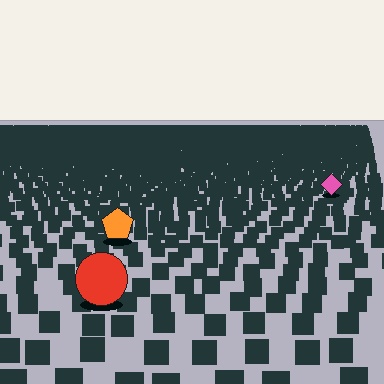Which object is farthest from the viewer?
The pink diamond is farthest from the viewer. It appears smaller and the ground texture around it is denser.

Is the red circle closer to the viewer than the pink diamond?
Yes. The red circle is closer — you can tell from the texture gradient: the ground texture is coarser near it.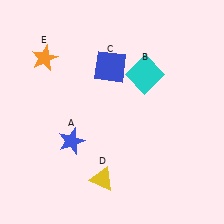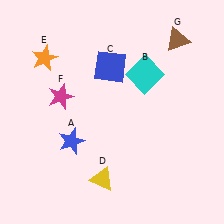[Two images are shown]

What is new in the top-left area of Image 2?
A magenta star (F) was added in the top-left area of Image 2.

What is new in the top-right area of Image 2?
A brown triangle (G) was added in the top-right area of Image 2.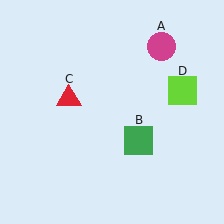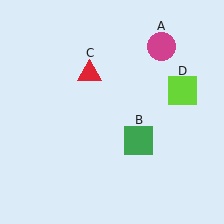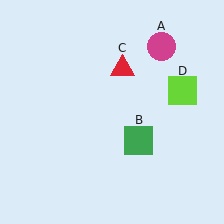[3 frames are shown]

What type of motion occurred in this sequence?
The red triangle (object C) rotated clockwise around the center of the scene.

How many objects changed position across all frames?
1 object changed position: red triangle (object C).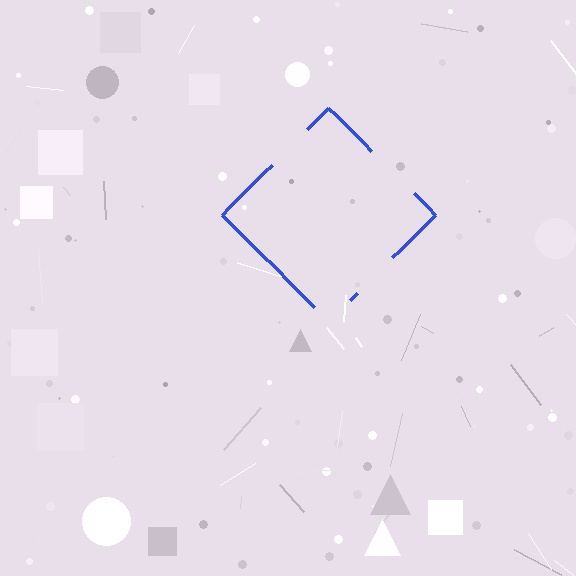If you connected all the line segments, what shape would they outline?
They would outline a diamond.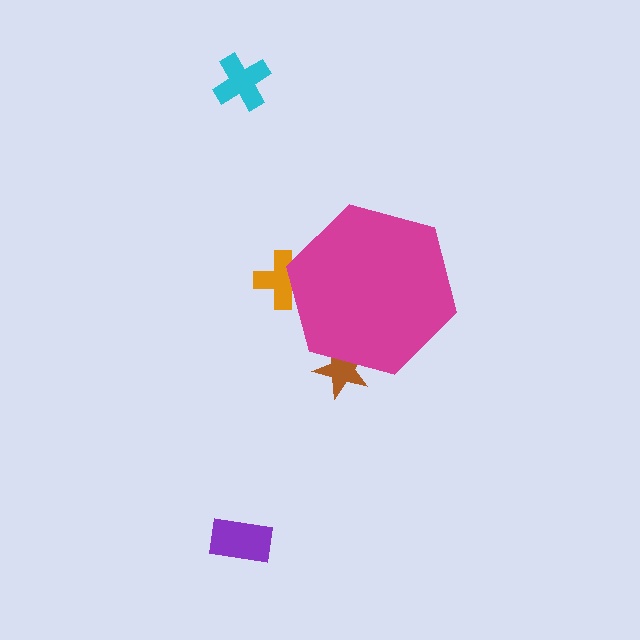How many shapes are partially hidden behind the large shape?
2 shapes are partially hidden.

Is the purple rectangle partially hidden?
No, the purple rectangle is fully visible.